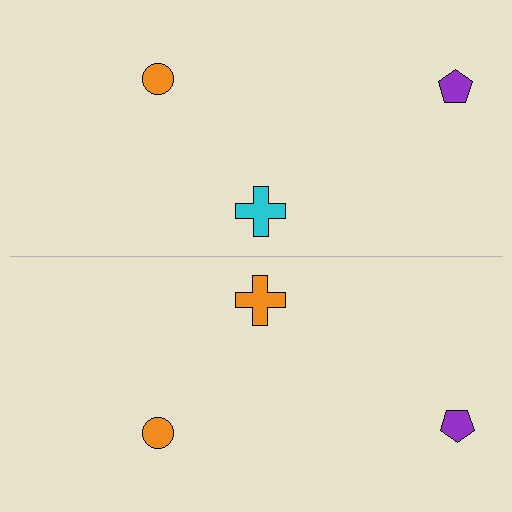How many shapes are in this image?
There are 6 shapes in this image.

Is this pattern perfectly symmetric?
No, the pattern is not perfectly symmetric. The orange cross on the bottom side breaks the symmetry — its mirror counterpart is cyan.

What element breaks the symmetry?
The orange cross on the bottom side breaks the symmetry — its mirror counterpart is cyan.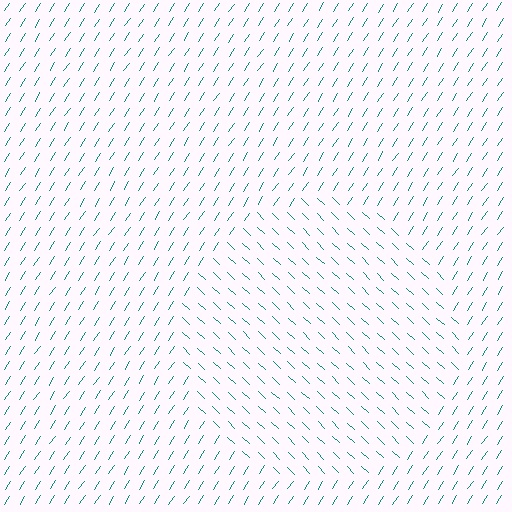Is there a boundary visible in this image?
Yes, there is a texture boundary formed by a change in line orientation.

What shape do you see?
I see a circle.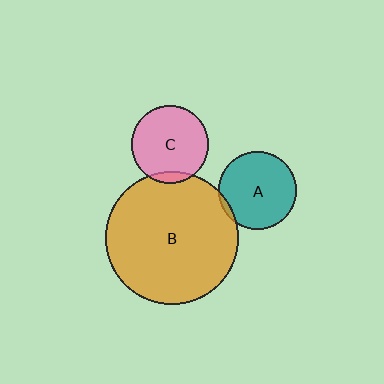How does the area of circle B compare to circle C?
Approximately 2.9 times.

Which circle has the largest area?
Circle B (orange).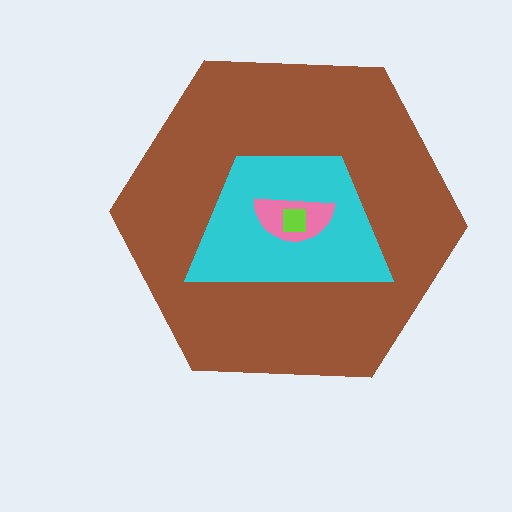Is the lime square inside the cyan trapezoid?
Yes.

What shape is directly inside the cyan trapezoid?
The pink semicircle.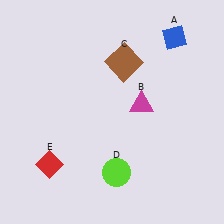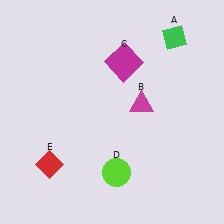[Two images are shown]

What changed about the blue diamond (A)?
In Image 1, A is blue. In Image 2, it changed to green.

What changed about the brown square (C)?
In Image 1, C is brown. In Image 2, it changed to magenta.